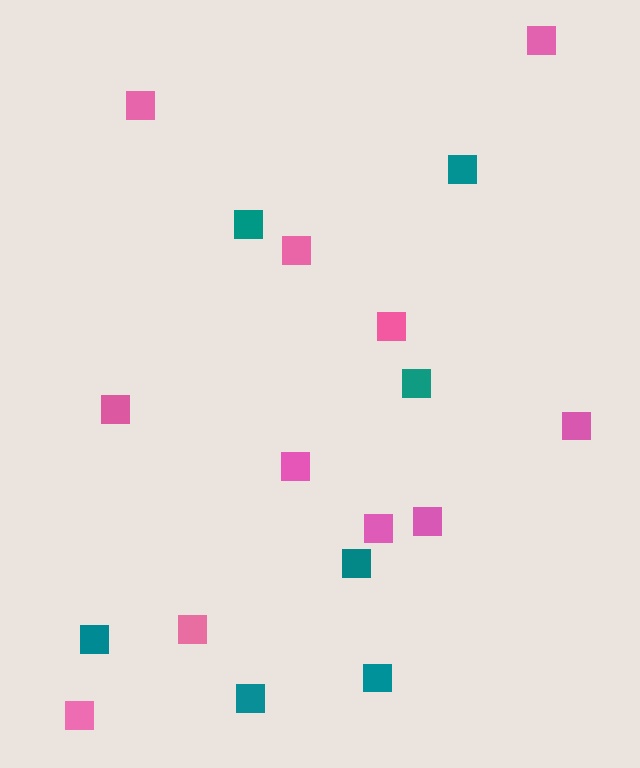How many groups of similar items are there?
There are 2 groups: one group of pink squares (11) and one group of teal squares (7).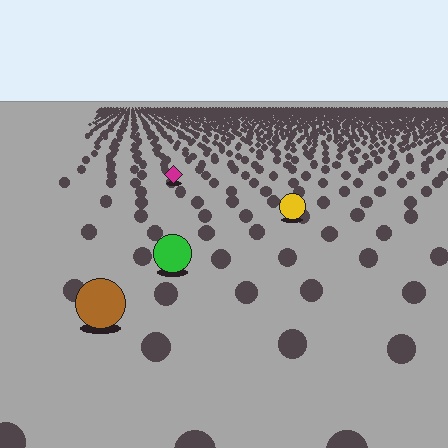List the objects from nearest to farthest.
From nearest to farthest: the brown circle, the green circle, the yellow circle, the magenta diamond.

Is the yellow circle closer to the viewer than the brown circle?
No. The brown circle is closer — you can tell from the texture gradient: the ground texture is coarser near it.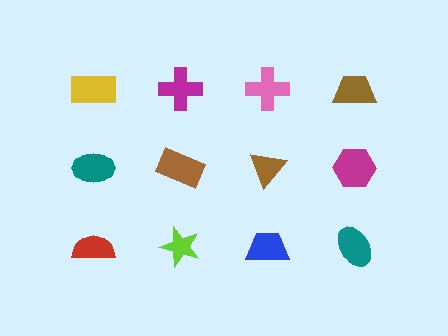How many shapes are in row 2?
4 shapes.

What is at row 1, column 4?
A brown trapezoid.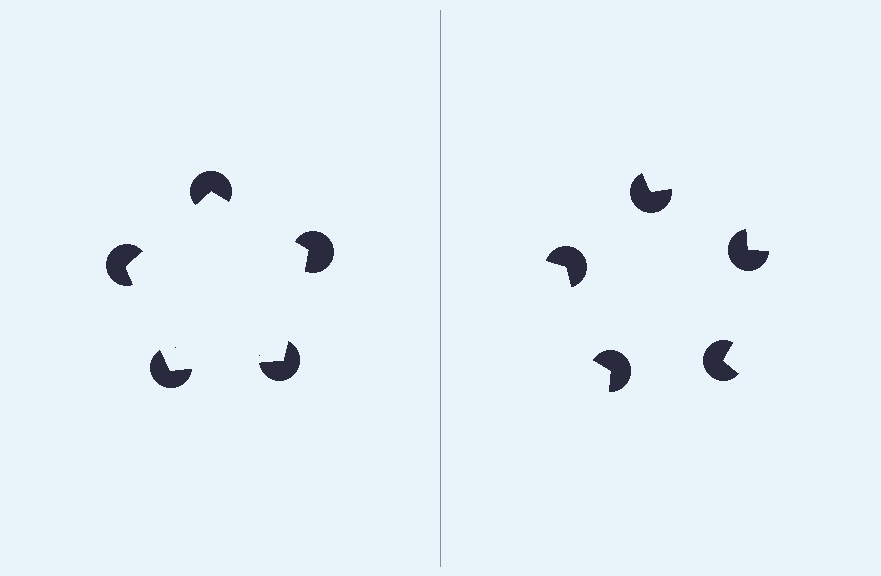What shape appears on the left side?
An illusory pentagon.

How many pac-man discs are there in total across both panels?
10 — 5 on each side.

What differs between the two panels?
The pac-man discs are positioned identically on both sides; only the wedge orientations differ. On the left they align to a pentagon; on the right they are misaligned.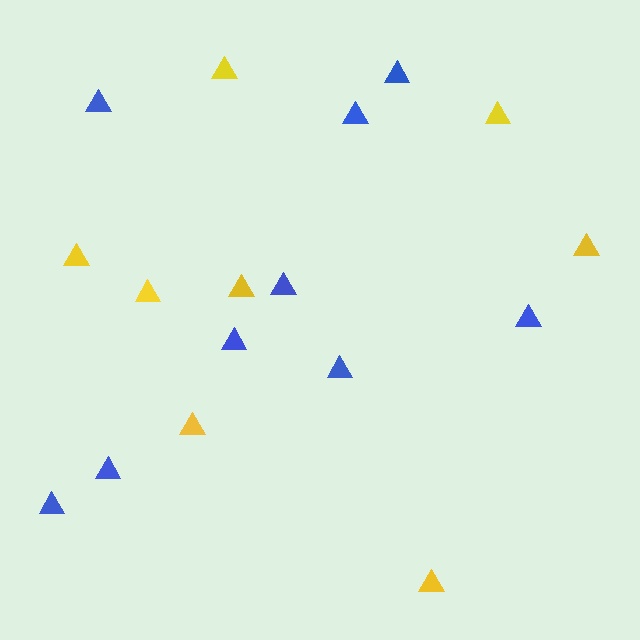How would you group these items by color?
There are 2 groups: one group of yellow triangles (8) and one group of blue triangles (9).